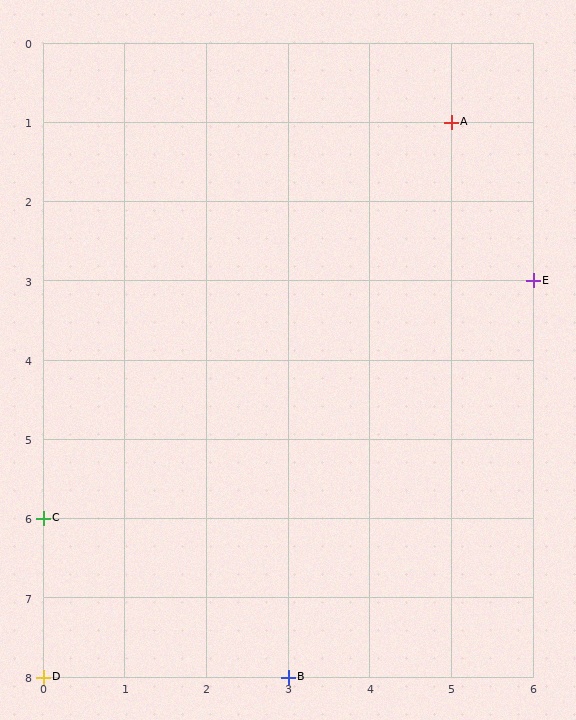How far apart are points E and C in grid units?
Points E and C are 6 columns and 3 rows apart (about 6.7 grid units diagonally).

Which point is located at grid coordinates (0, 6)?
Point C is at (0, 6).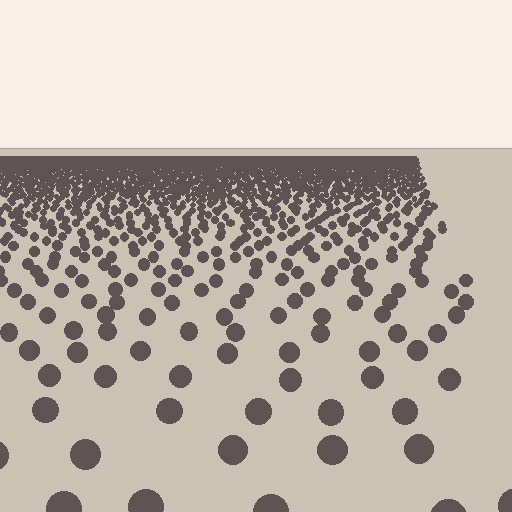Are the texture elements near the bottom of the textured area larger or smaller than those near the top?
Larger. Near the bottom, elements are closer to the viewer and appear at a bigger on-screen size.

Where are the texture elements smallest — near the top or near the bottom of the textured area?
Near the top.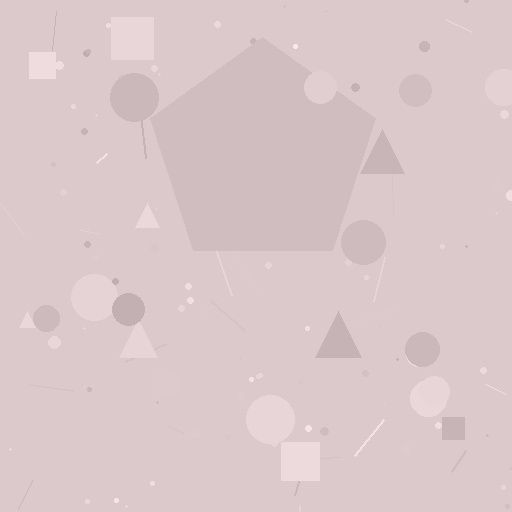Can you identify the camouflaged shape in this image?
The camouflaged shape is a pentagon.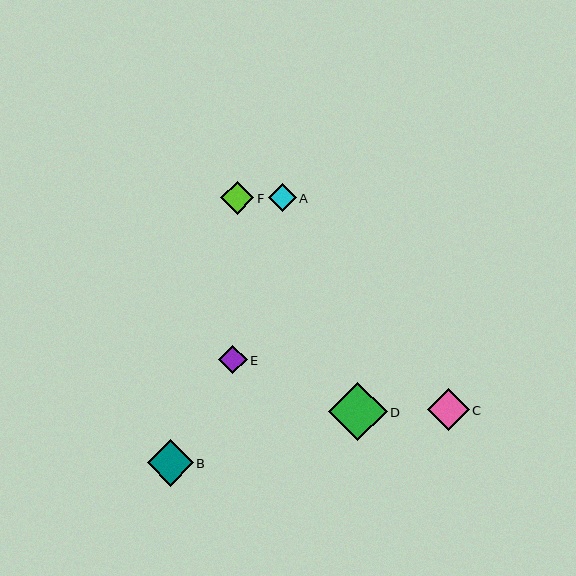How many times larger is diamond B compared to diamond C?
Diamond B is approximately 1.1 times the size of diamond C.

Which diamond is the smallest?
Diamond A is the smallest with a size of approximately 28 pixels.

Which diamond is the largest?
Diamond D is the largest with a size of approximately 58 pixels.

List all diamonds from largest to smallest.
From largest to smallest: D, B, C, F, E, A.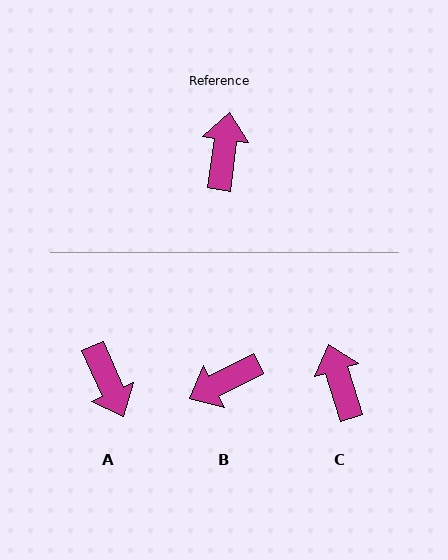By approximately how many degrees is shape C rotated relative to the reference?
Approximately 24 degrees counter-clockwise.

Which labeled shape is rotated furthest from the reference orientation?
A, about 149 degrees away.